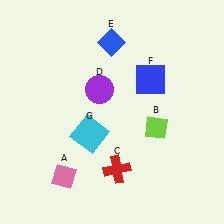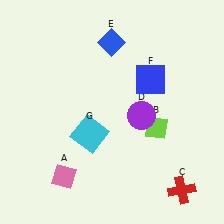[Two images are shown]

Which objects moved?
The objects that moved are: the red cross (C), the purple circle (D).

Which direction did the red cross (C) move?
The red cross (C) moved right.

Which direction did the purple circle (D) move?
The purple circle (D) moved right.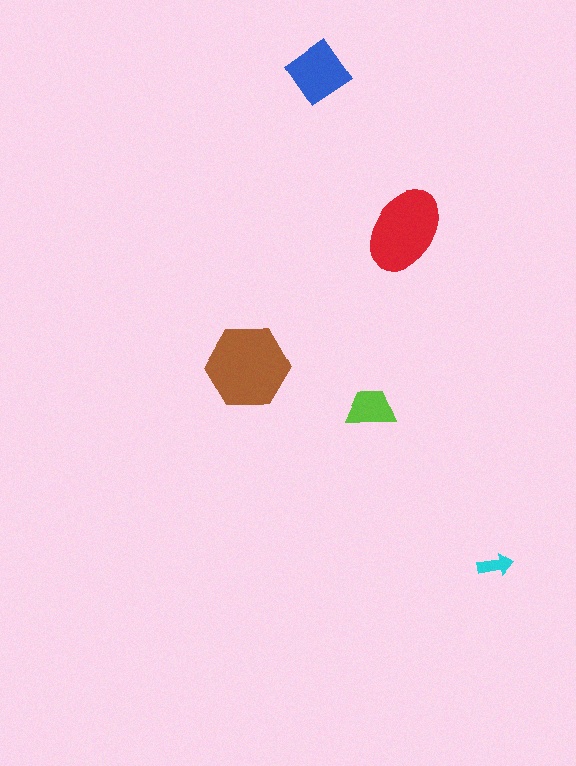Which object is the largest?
The brown hexagon.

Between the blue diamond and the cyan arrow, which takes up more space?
The blue diamond.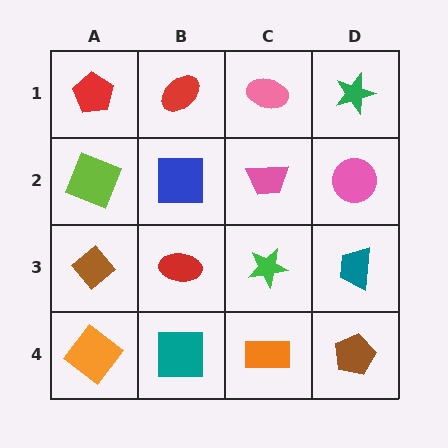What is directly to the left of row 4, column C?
A teal square.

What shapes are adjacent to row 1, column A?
A lime square (row 2, column A), a red ellipse (row 1, column B).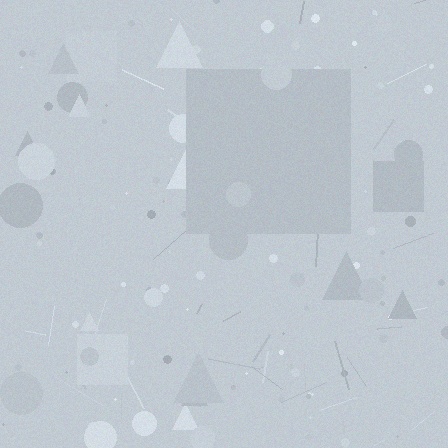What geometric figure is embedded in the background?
A square is embedded in the background.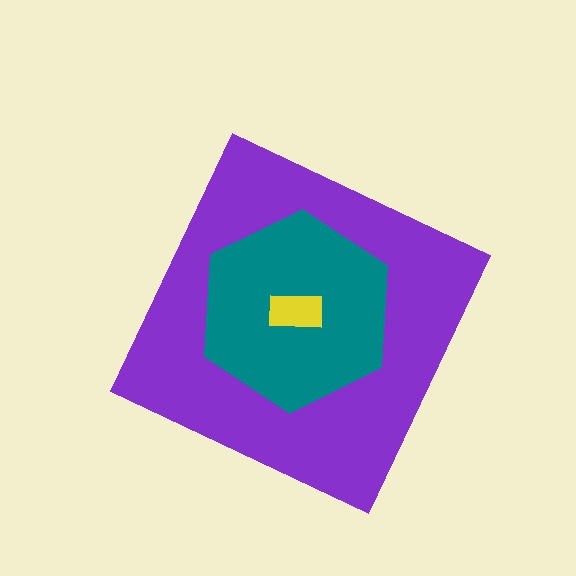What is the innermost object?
The yellow rectangle.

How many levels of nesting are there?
3.